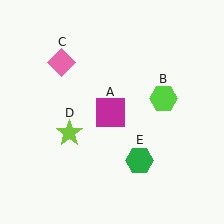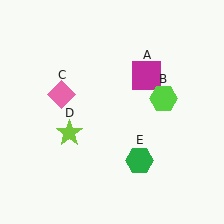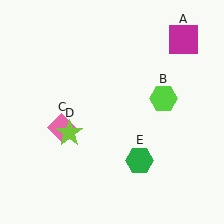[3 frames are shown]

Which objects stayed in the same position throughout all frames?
Lime hexagon (object B) and lime star (object D) and green hexagon (object E) remained stationary.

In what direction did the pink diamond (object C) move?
The pink diamond (object C) moved down.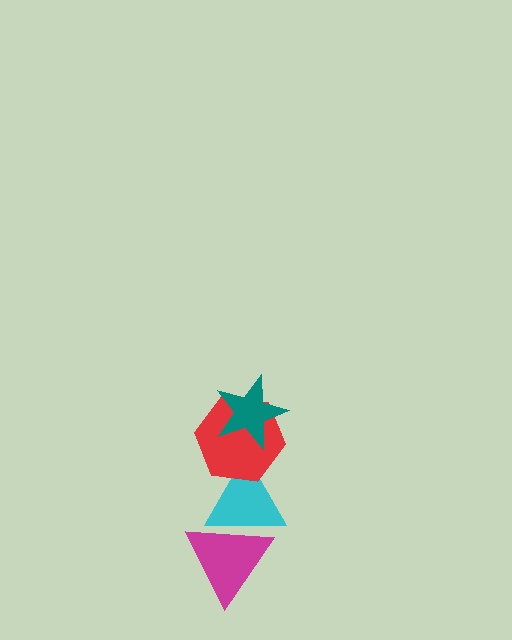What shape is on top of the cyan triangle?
The red hexagon is on top of the cyan triangle.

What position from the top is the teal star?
The teal star is 1st from the top.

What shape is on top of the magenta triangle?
The cyan triangle is on top of the magenta triangle.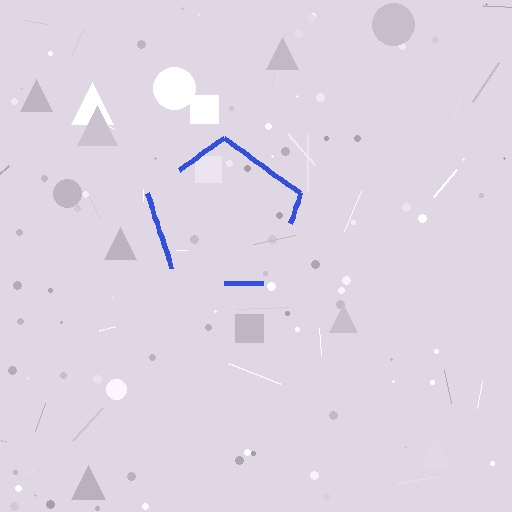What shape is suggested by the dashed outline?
The dashed outline suggests a pentagon.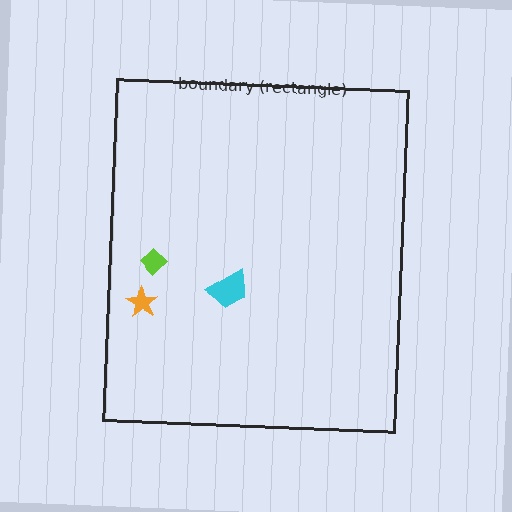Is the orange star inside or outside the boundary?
Inside.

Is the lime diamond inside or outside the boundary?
Inside.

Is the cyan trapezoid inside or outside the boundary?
Inside.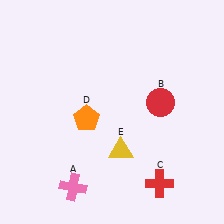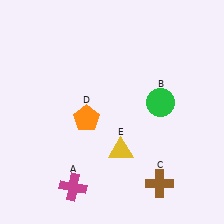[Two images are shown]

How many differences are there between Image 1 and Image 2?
There are 3 differences between the two images.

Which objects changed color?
A changed from pink to magenta. B changed from red to green. C changed from red to brown.